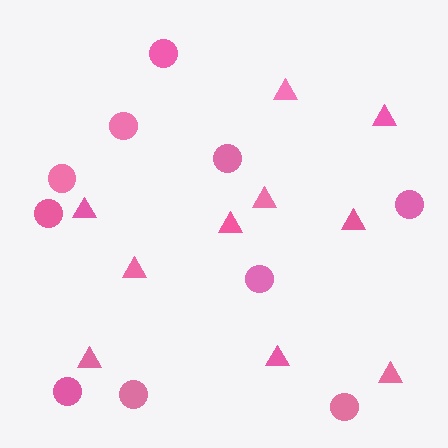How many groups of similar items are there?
There are 2 groups: one group of circles (10) and one group of triangles (10).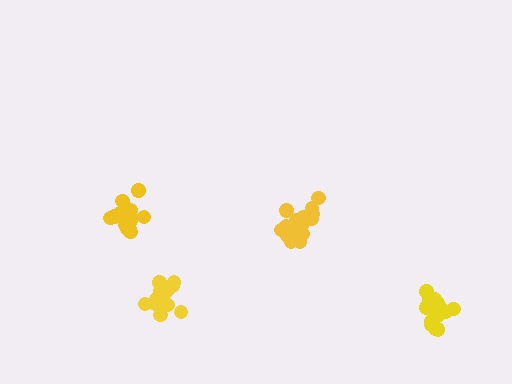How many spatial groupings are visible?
There are 4 spatial groupings.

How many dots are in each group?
Group 1: 18 dots, Group 2: 18 dots, Group 3: 15 dots, Group 4: 15 dots (66 total).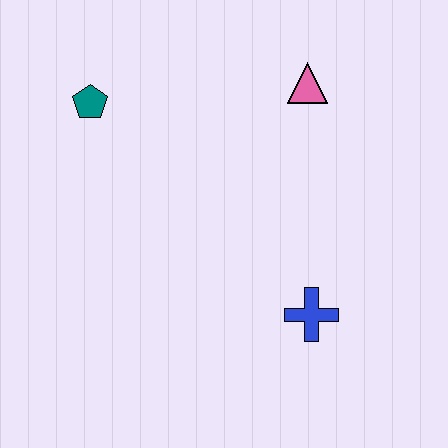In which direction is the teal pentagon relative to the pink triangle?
The teal pentagon is to the left of the pink triangle.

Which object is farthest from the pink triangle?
The blue cross is farthest from the pink triangle.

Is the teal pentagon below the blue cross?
No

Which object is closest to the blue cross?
The pink triangle is closest to the blue cross.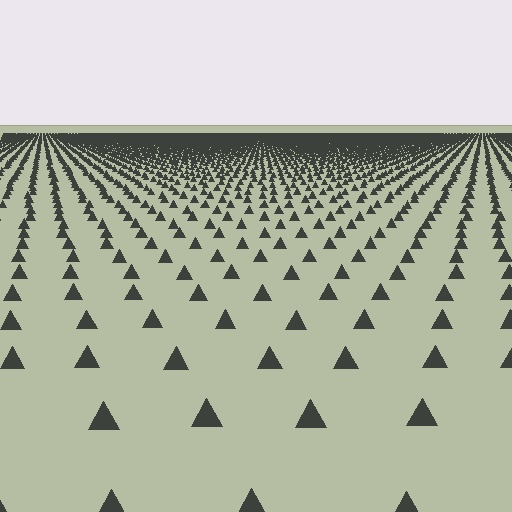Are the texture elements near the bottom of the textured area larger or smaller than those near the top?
Larger. Near the bottom, elements are closer to the viewer and appear at a bigger on-screen size.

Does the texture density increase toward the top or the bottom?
Density increases toward the top.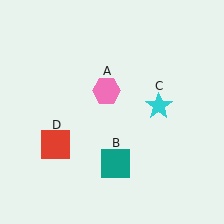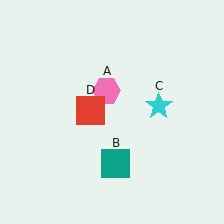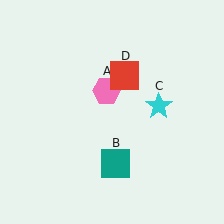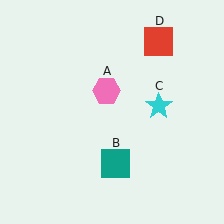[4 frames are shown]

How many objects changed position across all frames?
1 object changed position: red square (object D).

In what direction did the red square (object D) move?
The red square (object D) moved up and to the right.